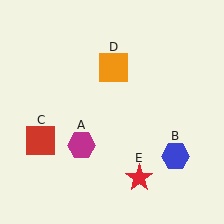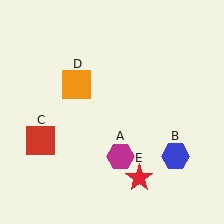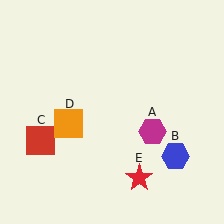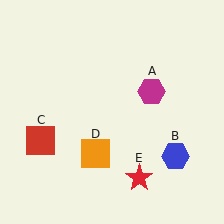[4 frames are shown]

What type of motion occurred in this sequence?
The magenta hexagon (object A), orange square (object D) rotated counterclockwise around the center of the scene.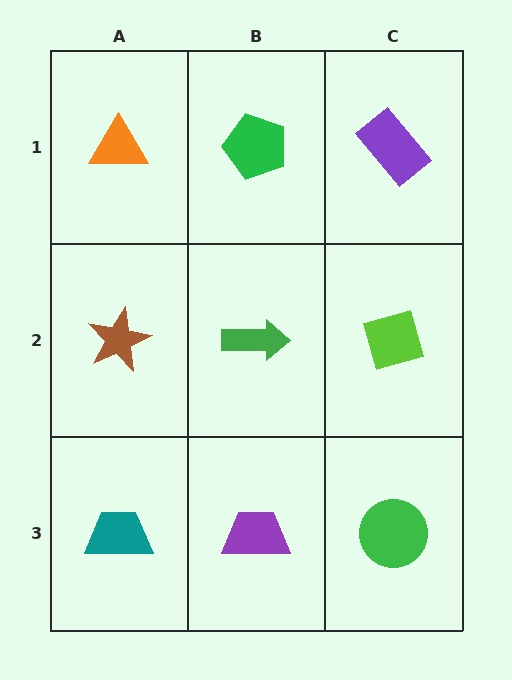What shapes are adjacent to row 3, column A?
A brown star (row 2, column A), a purple trapezoid (row 3, column B).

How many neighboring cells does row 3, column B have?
3.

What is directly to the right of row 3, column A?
A purple trapezoid.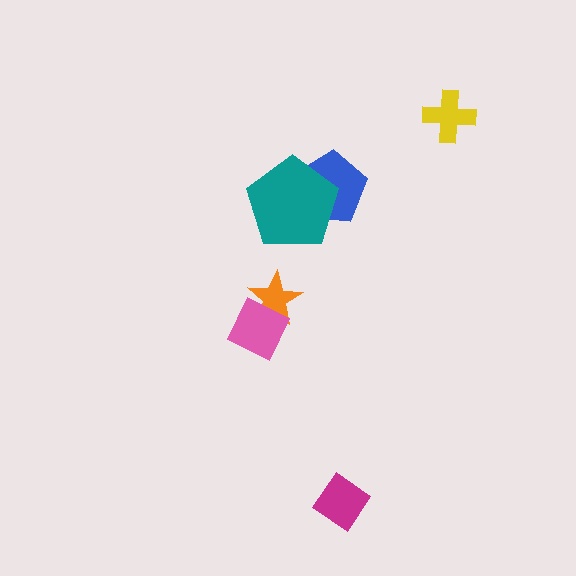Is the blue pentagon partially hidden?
Yes, it is partially covered by another shape.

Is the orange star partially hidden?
Yes, it is partially covered by another shape.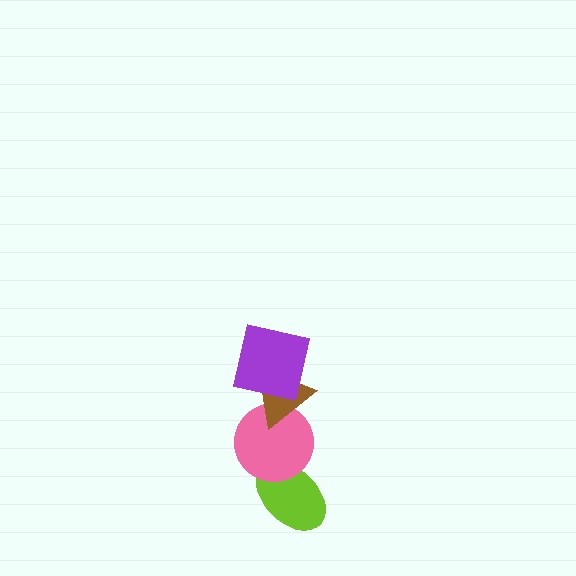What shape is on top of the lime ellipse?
The pink circle is on top of the lime ellipse.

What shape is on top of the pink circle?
The brown triangle is on top of the pink circle.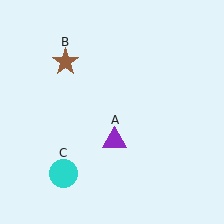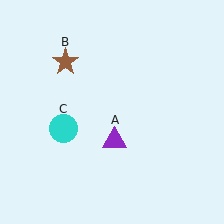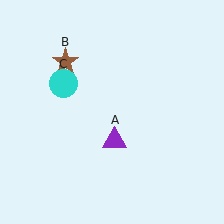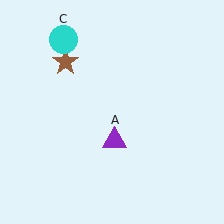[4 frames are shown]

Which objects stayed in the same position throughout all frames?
Purple triangle (object A) and brown star (object B) remained stationary.